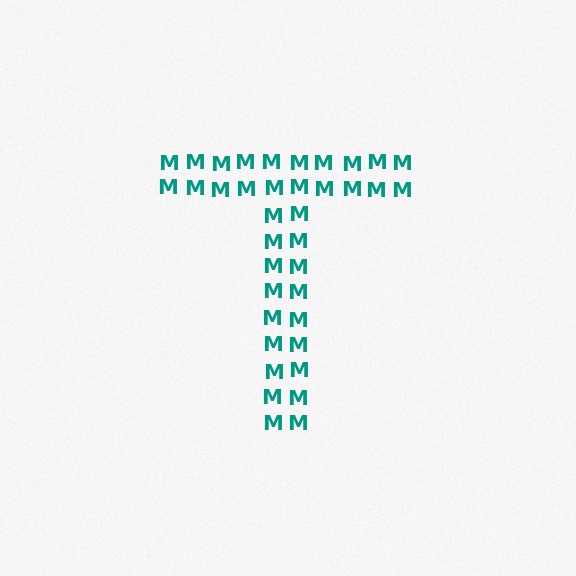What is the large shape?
The large shape is the letter T.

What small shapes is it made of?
It is made of small letter M's.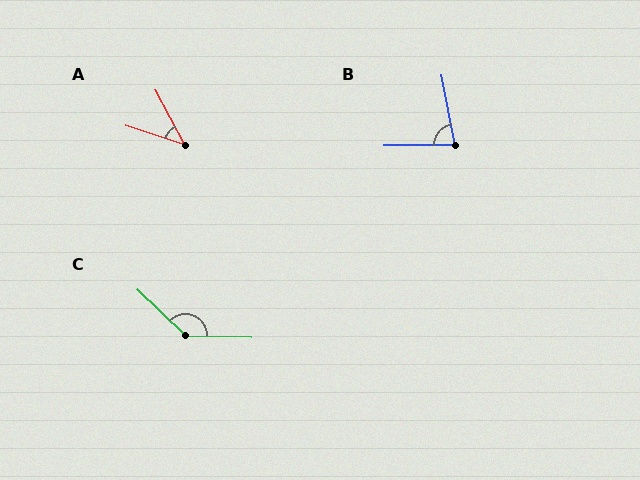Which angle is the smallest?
A, at approximately 44 degrees.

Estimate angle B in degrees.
Approximately 80 degrees.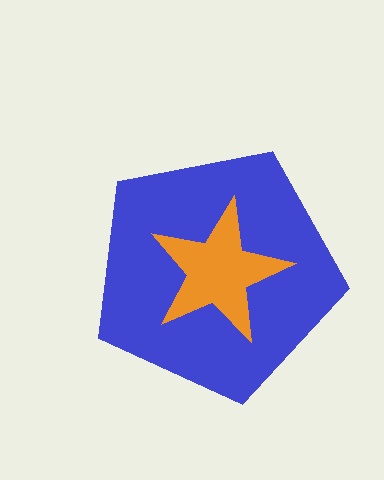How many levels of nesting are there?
2.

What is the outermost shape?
The blue pentagon.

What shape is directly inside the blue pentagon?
The orange star.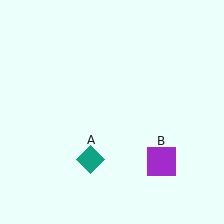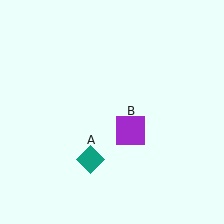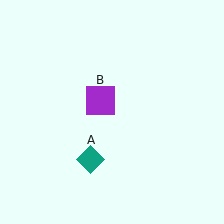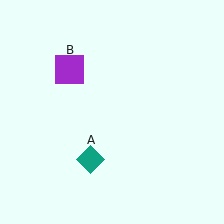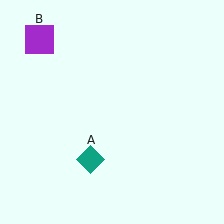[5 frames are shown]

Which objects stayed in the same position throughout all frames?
Teal diamond (object A) remained stationary.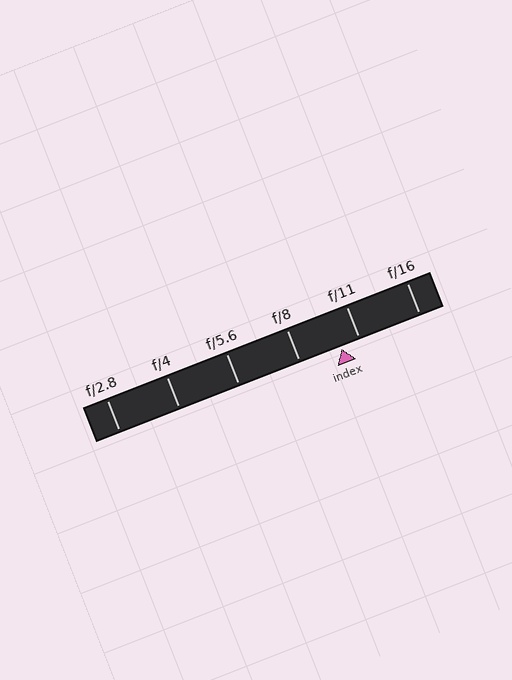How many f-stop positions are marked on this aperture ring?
There are 6 f-stop positions marked.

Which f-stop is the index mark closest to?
The index mark is closest to f/11.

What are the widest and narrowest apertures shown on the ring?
The widest aperture shown is f/2.8 and the narrowest is f/16.